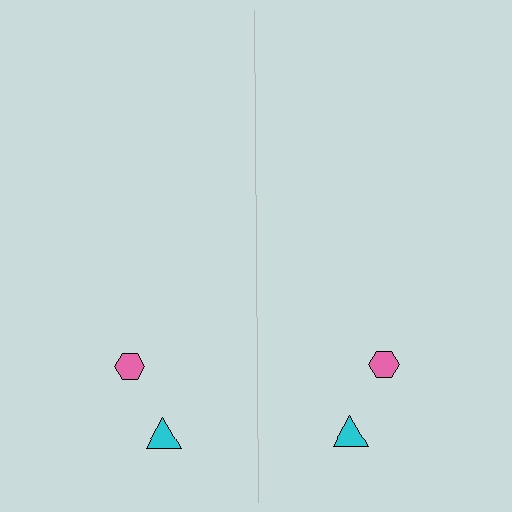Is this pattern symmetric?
Yes, this pattern has bilateral (reflection) symmetry.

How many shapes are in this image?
There are 4 shapes in this image.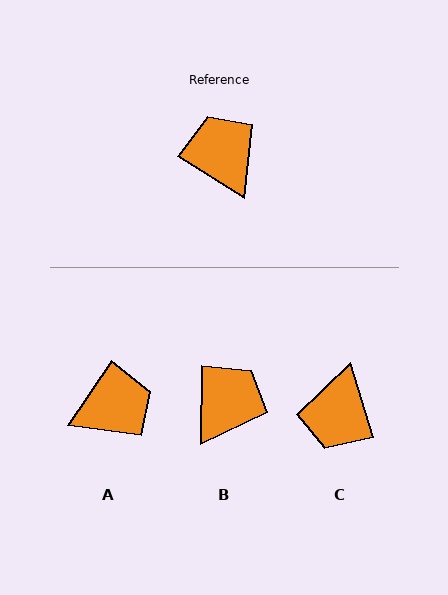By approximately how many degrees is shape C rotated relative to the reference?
Approximately 139 degrees counter-clockwise.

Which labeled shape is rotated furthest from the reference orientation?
C, about 139 degrees away.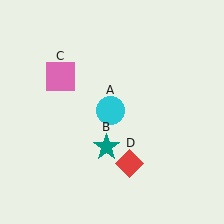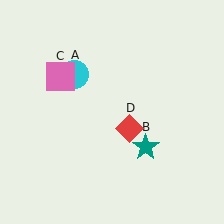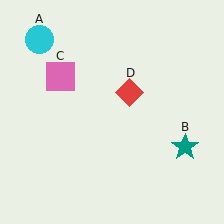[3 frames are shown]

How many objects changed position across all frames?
3 objects changed position: cyan circle (object A), teal star (object B), red diamond (object D).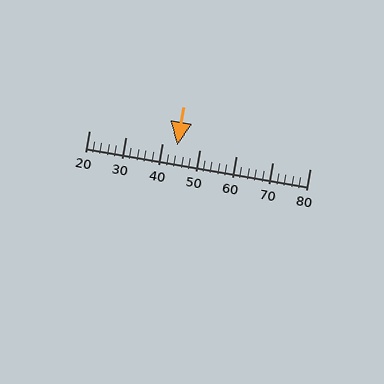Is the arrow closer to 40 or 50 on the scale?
The arrow is closer to 40.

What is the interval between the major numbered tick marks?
The major tick marks are spaced 10 units apart.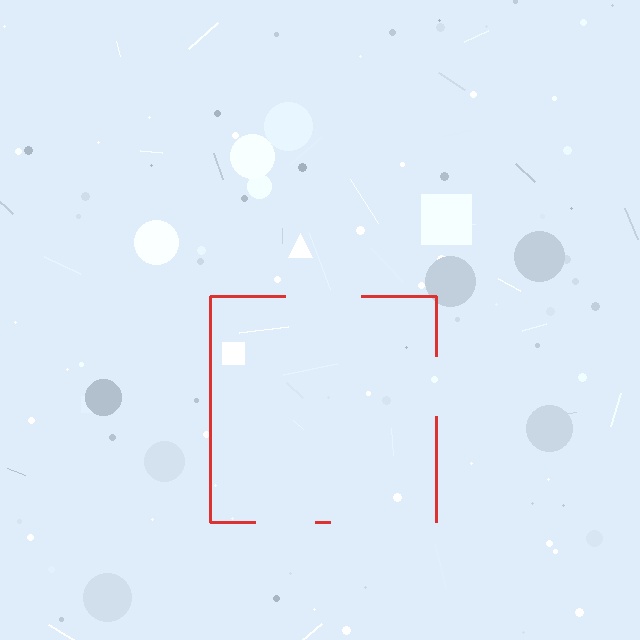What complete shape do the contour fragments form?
The contour fragments form a square.